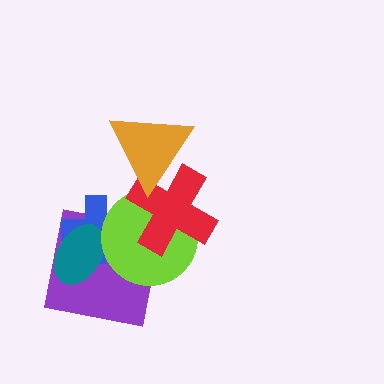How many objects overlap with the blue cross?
3 objects overlap with the blue cross.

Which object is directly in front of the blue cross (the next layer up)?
The teal ellipse is directly in front of the blue cross.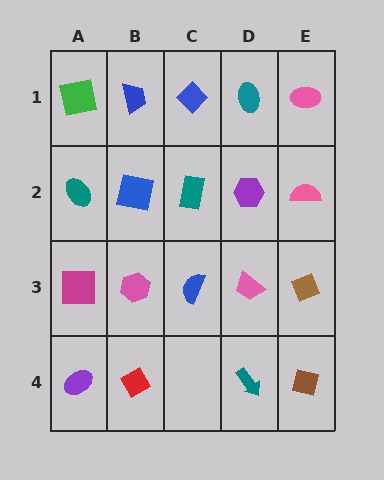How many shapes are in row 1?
5 shapes.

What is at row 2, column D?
A purple hexagon.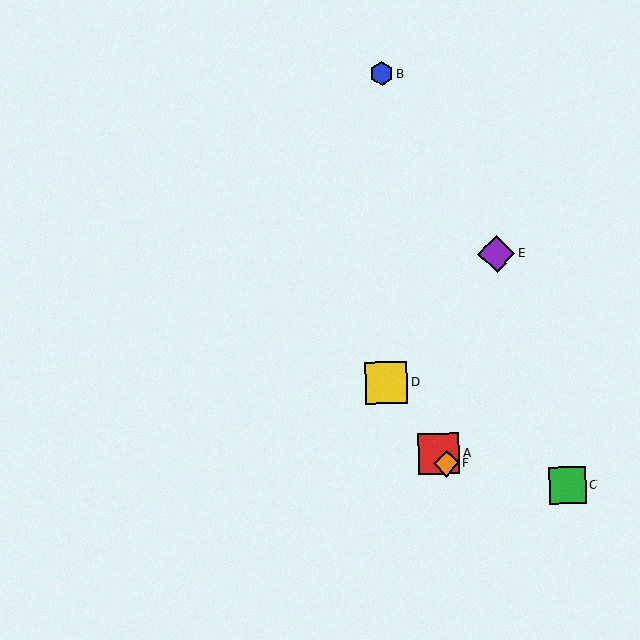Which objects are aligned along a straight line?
Objects A, D, F are aligned along a straight line.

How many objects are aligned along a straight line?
3 objects (A, D, F) are aligned along a straight line.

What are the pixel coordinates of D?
Object D is at (386, 383).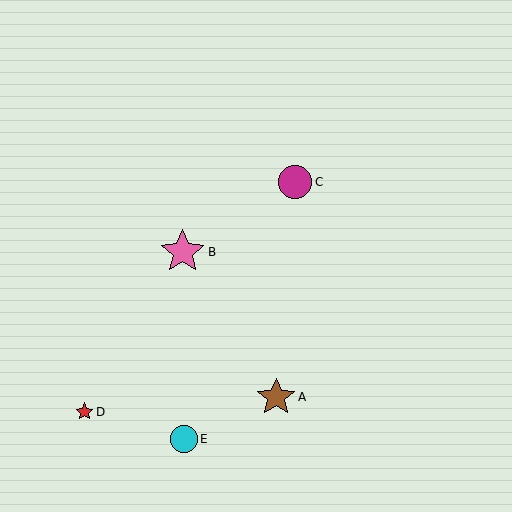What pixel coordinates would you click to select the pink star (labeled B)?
Click at (183, 252) to select the pink star B.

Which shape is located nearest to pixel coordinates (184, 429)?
The cyan circle (labeled E) at (184, 439) is nearest to that location.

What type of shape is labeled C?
Shape C is a magenta circle.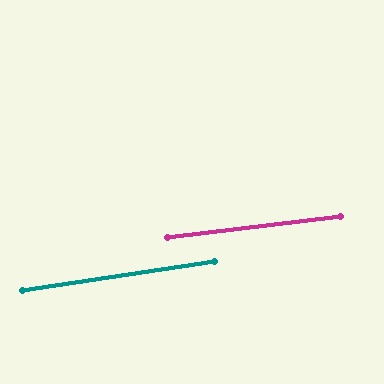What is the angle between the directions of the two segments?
Approximately 1 degree.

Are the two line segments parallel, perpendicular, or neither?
Parallel — their directions differ by only 1.3°.